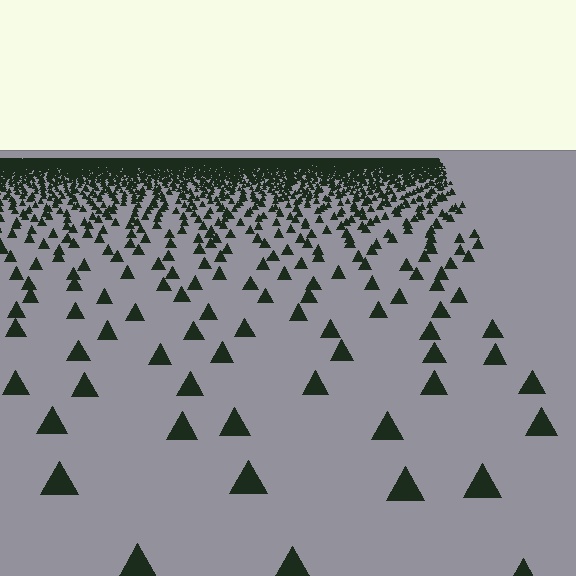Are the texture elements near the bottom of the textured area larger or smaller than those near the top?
Larger. Near the bottom, elements are closer to the viewer and appear at a bigger on-screen size.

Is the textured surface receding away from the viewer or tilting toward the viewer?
The surface is receding away from the viewer. Texture elements get smaller and denser toward the top.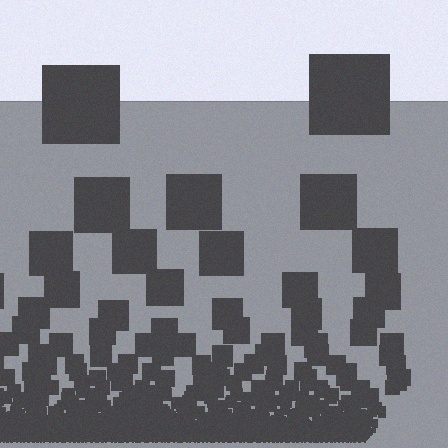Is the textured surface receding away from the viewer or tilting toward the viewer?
The surface appears to tilt toward the viewer. Texture elements get larger and sparser toward the top.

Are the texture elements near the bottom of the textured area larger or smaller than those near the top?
Smaller. The gradient is inverted — elements near the bottom are smaller and denser.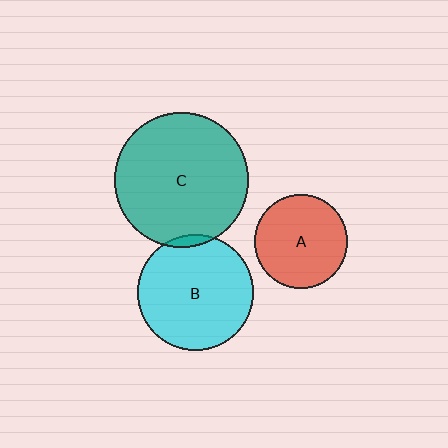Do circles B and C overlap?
Yes.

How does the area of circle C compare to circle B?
Approximately 1.3 times.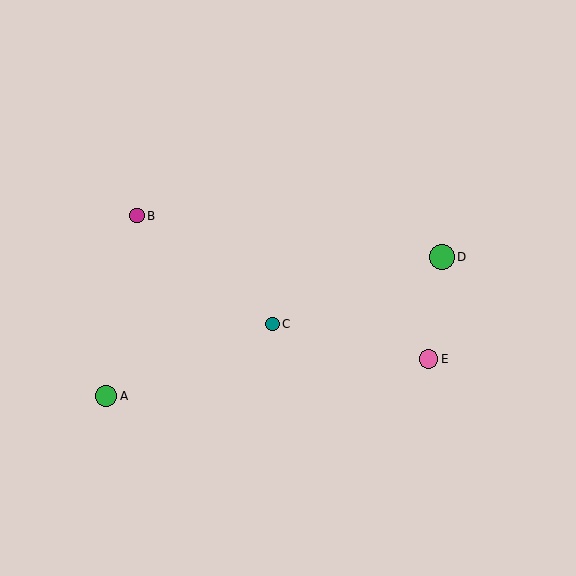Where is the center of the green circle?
The center of the green circle is at (442, 257).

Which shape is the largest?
The green circle (labeled D) is the largest.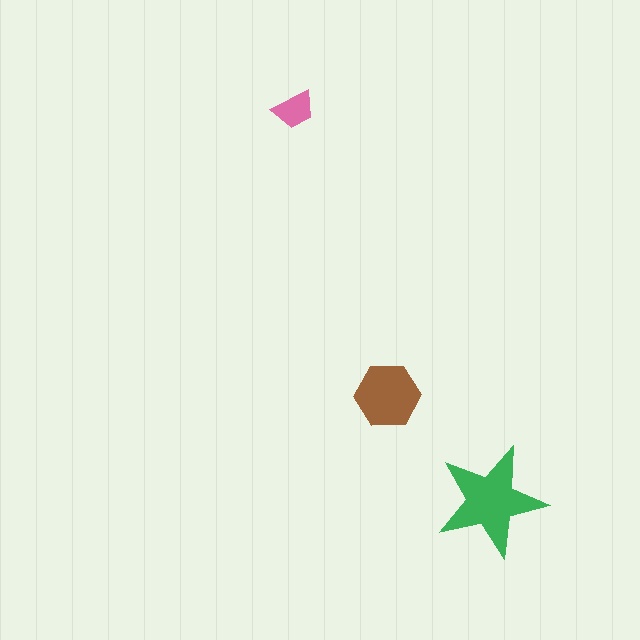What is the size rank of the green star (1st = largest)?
1st.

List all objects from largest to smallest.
The green star, the brown hexagon, the pink trapezoid.